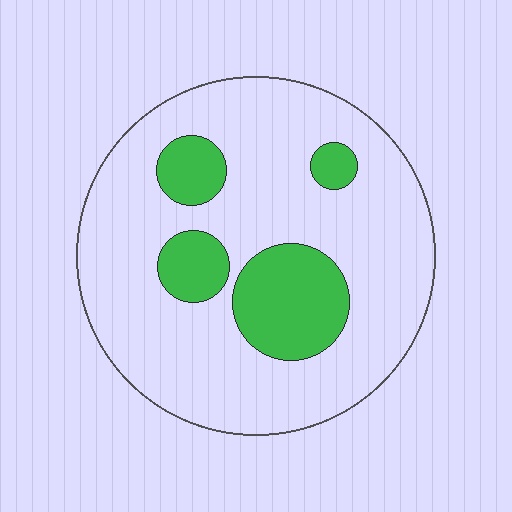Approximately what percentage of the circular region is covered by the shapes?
Approximately 20%.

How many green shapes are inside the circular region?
4.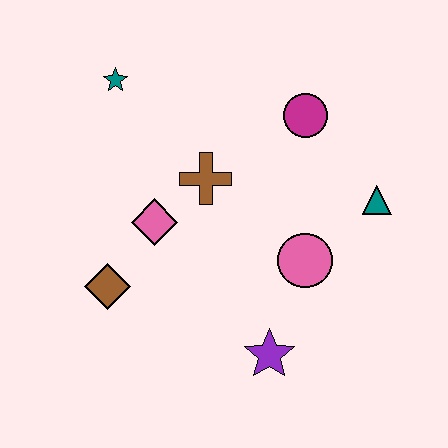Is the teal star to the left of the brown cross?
Yes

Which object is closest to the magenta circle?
The teal triangle is closest to the magenta circle.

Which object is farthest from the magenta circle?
The brown diamond is farthest from the magenta circle.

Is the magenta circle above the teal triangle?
Yes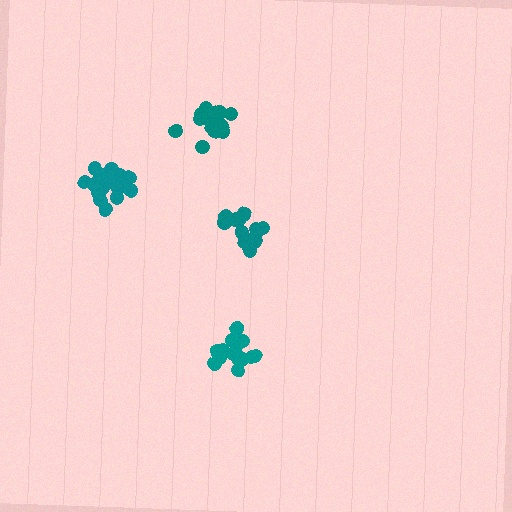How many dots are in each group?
Group 1: 15 dots, Group 2: 19 dots, Group 3: 15 dots, Group 4: 19 dots (68 total).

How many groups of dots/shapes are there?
There are 4 groups.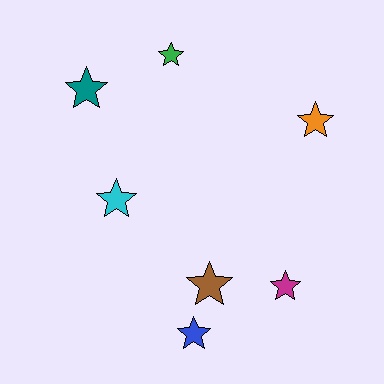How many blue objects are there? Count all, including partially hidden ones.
There is 1 blue object.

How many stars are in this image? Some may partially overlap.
There are 7 stars.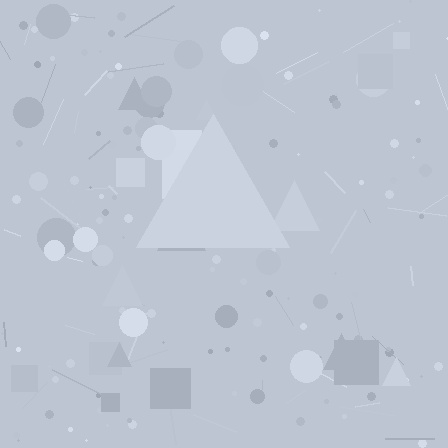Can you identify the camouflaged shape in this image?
The camouflaged shape is a triangle.